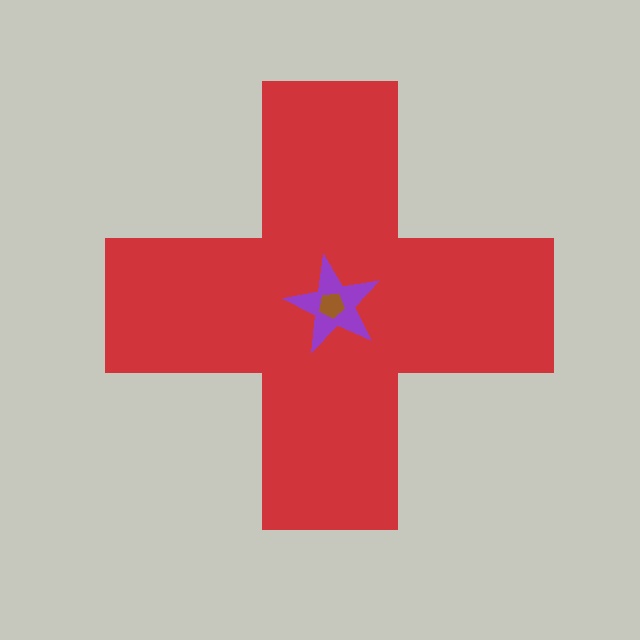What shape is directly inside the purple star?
The brown pentagon.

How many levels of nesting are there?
3.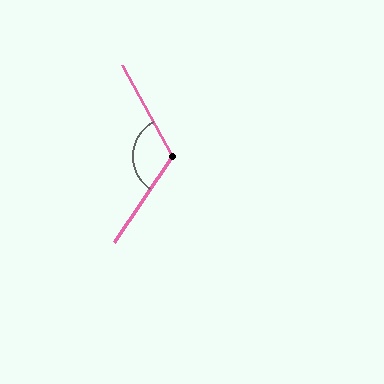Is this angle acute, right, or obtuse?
It is obtuse.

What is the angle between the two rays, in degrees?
Approximately 117 degrees.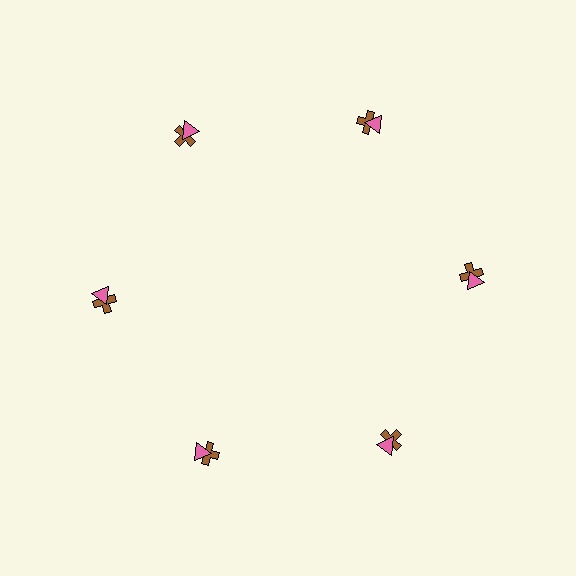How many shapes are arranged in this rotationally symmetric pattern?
There are 12 shapes, arranged in 6 groups of 2.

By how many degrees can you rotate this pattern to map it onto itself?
The pattern maps onto itself every 60 degrees of rotation.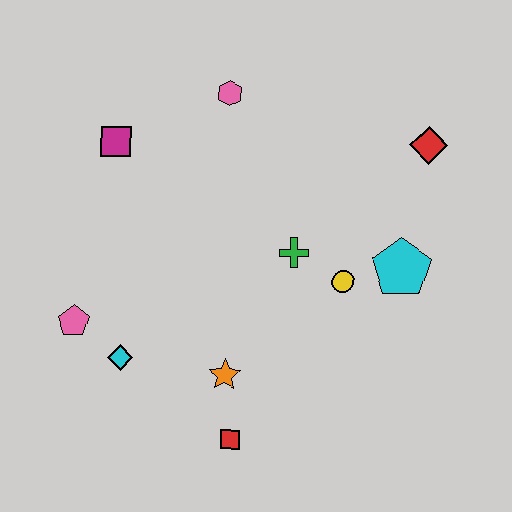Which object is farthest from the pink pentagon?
The red diamond is farthest from the pink pentagon.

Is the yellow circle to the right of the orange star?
Yes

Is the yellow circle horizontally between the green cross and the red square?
No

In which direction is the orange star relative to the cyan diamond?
The orange star is to the right of the cyan diamond.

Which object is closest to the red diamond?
The cyan pentagon is closest to the red diamond.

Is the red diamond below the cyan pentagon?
No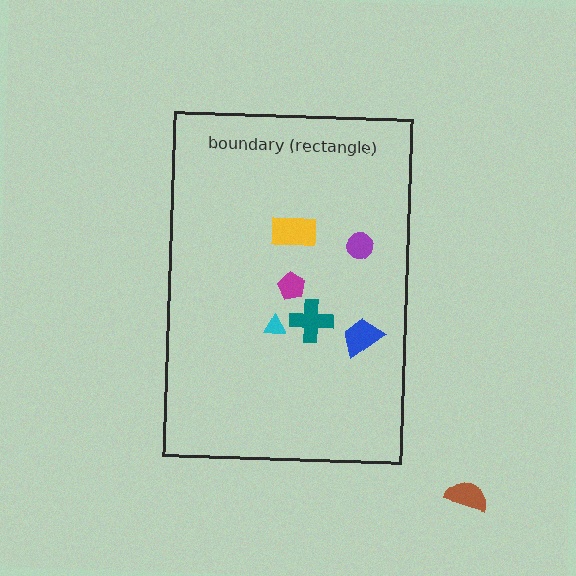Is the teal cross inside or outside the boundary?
Inside.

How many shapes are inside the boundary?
6 inside, 1 outside.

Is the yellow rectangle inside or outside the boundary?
Inside.